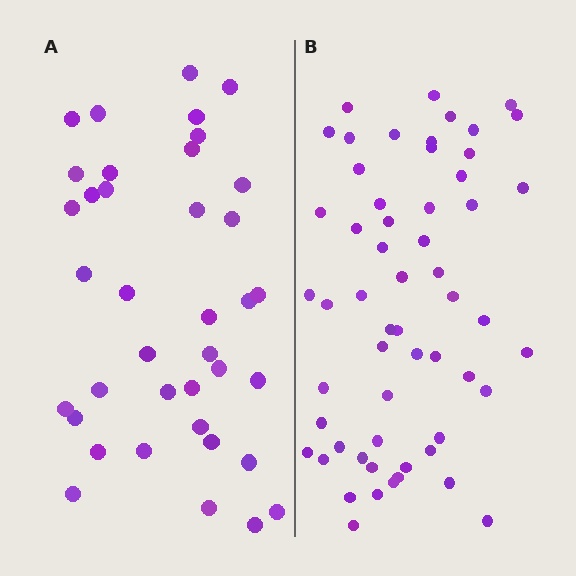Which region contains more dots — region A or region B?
Region B (the right region) has more dots.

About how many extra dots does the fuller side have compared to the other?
Region B has approximately 20 more dots than region A.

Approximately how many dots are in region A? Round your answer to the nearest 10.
About 40 dots. (The exact count is 38, which rounds to 40.)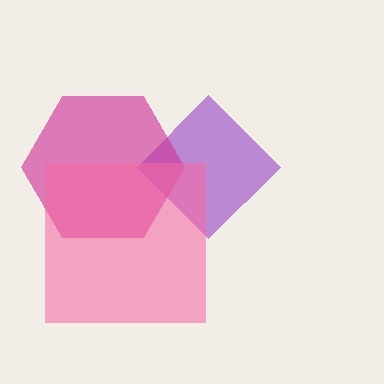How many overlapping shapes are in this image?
There are 3 overlapping shapes in the image.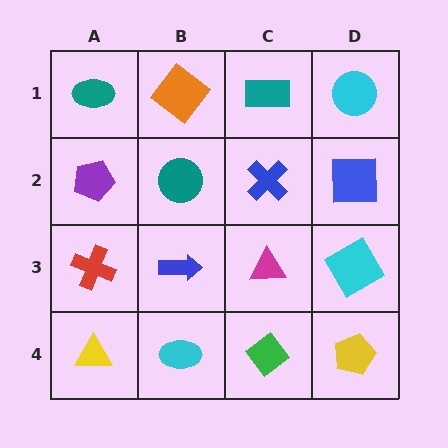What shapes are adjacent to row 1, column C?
A blue cross (row 2, column C), an orange diamond (row 1, column B), a cyan circle (row 1, column D).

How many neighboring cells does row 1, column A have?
2.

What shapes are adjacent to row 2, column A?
A teal ellipse (row 1, column A), a red cross (row 3, column A), a teal circle (row 2, column B).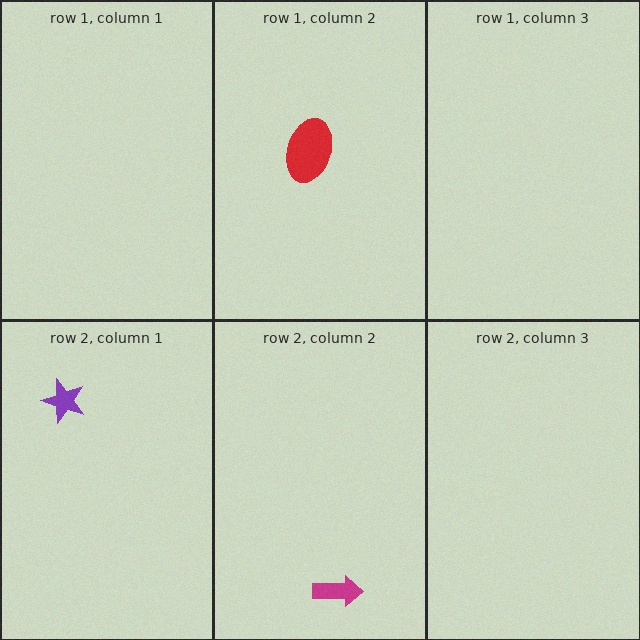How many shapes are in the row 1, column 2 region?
1.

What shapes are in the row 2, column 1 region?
The purple star.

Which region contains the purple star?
The row 2, column 1 region.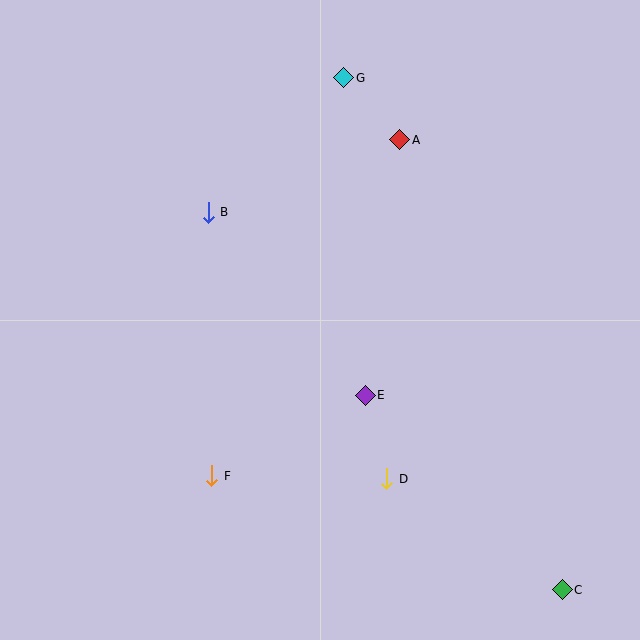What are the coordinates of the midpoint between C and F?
The midpoint between C and F is at (387, 533).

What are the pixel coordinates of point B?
Point B is at (208, 212).